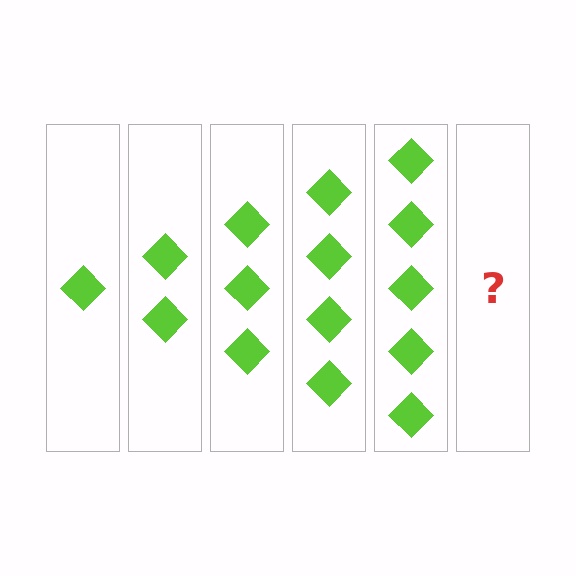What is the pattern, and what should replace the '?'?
The pattern is that each step adds one more diamond. The '?' should be 6 diamonds.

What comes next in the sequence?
The next element should be 6 diamonds.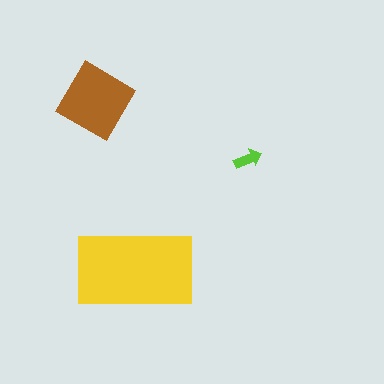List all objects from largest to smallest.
The yellow rectangle, the brown diamond, the lime arrow.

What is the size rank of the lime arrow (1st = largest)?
3rd.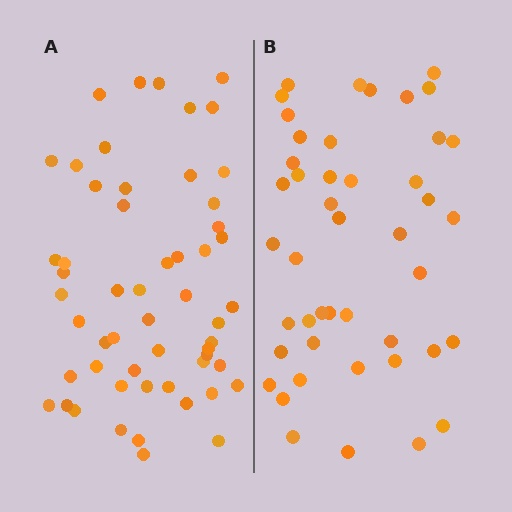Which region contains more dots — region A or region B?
Region A (the left region) has more dots.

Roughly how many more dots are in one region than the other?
Region A has roughly 10 or so more dots than region B.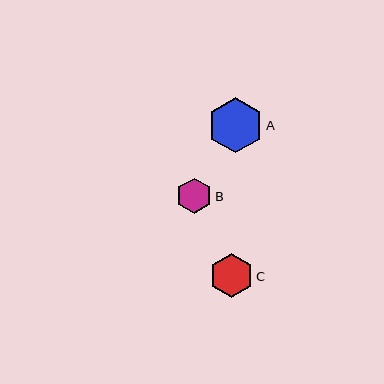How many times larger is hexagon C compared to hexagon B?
Hexagon C is approximately 1.2 times the size of hexagon B.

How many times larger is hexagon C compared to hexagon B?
Hexagon C is approximately 1.2 times the size of hexagon B.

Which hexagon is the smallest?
Hexagon B is the smallest with a size of approximately 35 pixels.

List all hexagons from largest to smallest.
From largest to smallest: A, C, B.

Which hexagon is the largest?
Hexagon A is the largest with a size of approximately 56 pixels.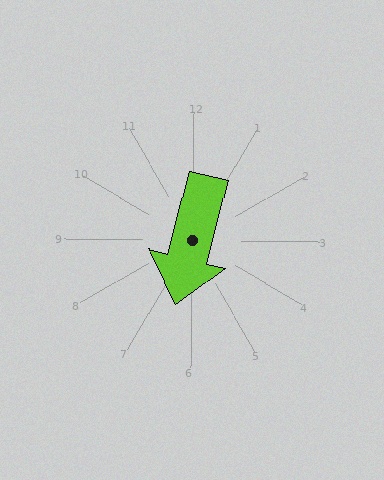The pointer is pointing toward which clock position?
Roughly 6 o'clock.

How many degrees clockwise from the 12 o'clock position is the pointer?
Approximately 194 degrees.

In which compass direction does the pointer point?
South.